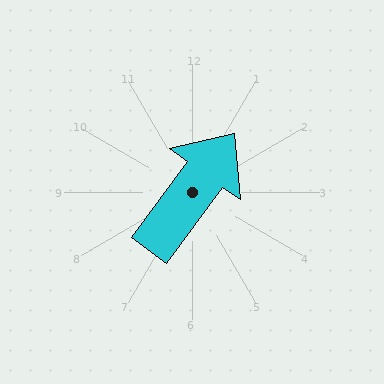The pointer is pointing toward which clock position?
Roughly 1 o'clock.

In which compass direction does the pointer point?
Northeast.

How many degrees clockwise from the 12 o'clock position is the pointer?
Approximately 36 degrees.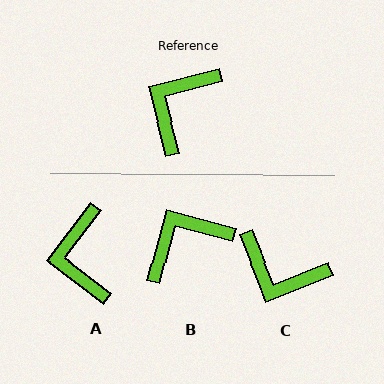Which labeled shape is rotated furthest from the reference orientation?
C, about 97 degrees away.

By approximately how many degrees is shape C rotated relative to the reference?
Approximately 97 degrees counter-clockwise.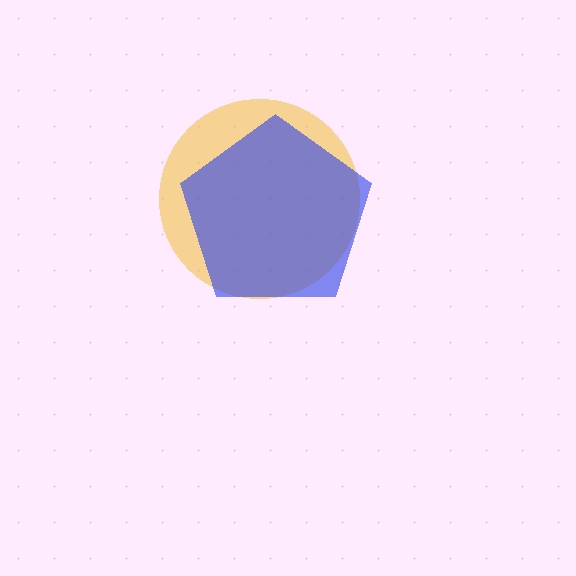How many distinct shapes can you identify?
There are 2 distinct shapes: a yellow circle, a blue pentagon.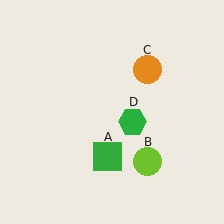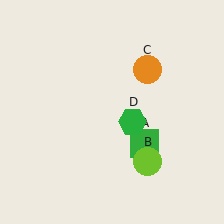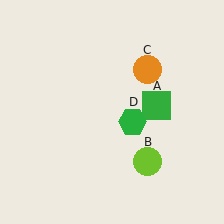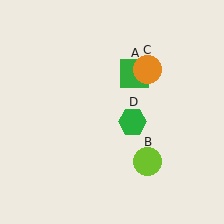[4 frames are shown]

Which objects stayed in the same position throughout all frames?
Lime circle (object B) and orange circle (object C) and green hexagon (object D) remained stationary.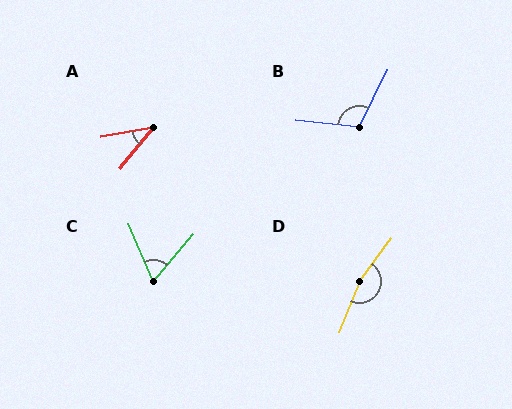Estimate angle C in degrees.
Approximately 62 degrees.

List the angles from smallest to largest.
A (41°), C (62°), B (110°), D (166°).